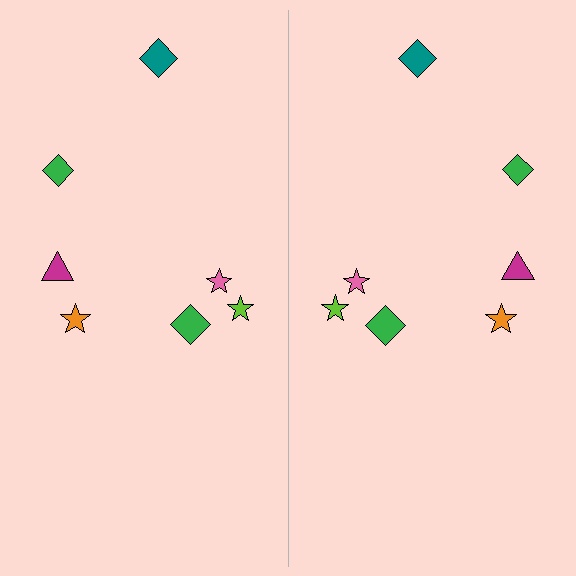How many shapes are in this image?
There are 14 shapes in this image.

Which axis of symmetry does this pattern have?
The pattern has a vertical axis of symmetry running through the center of the image.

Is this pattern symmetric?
Yes, this pattern has bilateral (reflection) symmetry.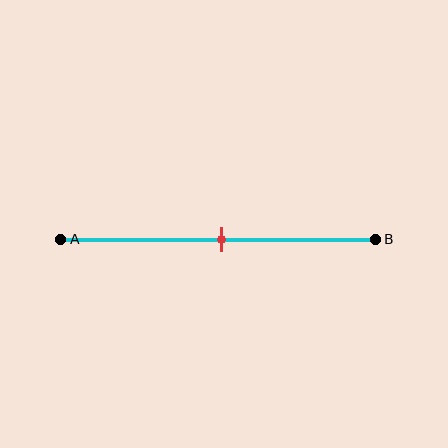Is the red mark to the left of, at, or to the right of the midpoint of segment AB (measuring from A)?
The red mark is approximately at the midpoint of segment AB.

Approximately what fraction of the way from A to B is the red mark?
The red mark is approximately 50% of the way from A to B.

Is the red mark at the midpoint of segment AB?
Yes, the mark is approximately at the midpoint.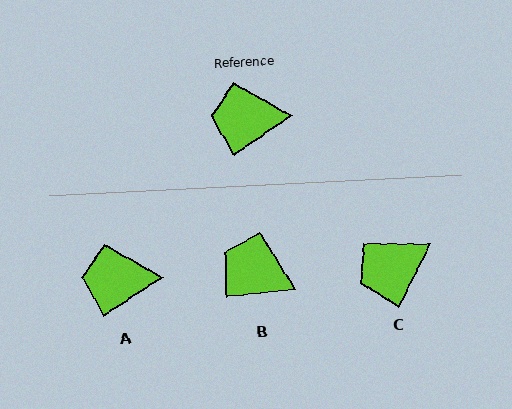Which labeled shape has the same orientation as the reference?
A.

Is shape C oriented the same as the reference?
No, it is off by about 28 degrees.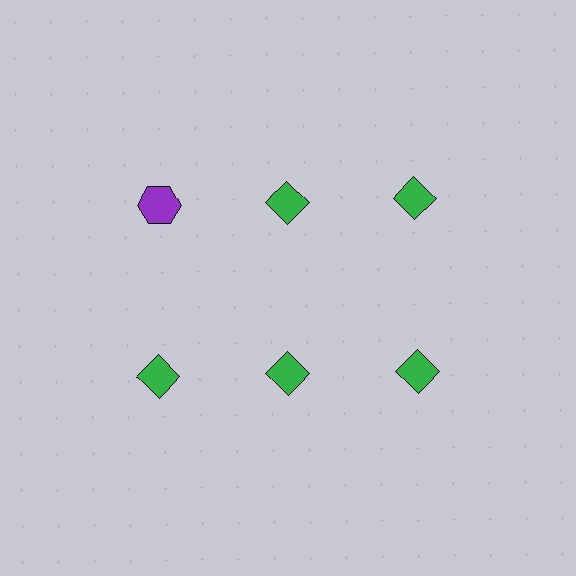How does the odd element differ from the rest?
It differs in both color (purple instead of green) and shape (hexagon instead of diamond).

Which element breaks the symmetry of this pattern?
The purple hexagon in the top row, leftmost column breaks the symmetry. All other shapes are green diamonds.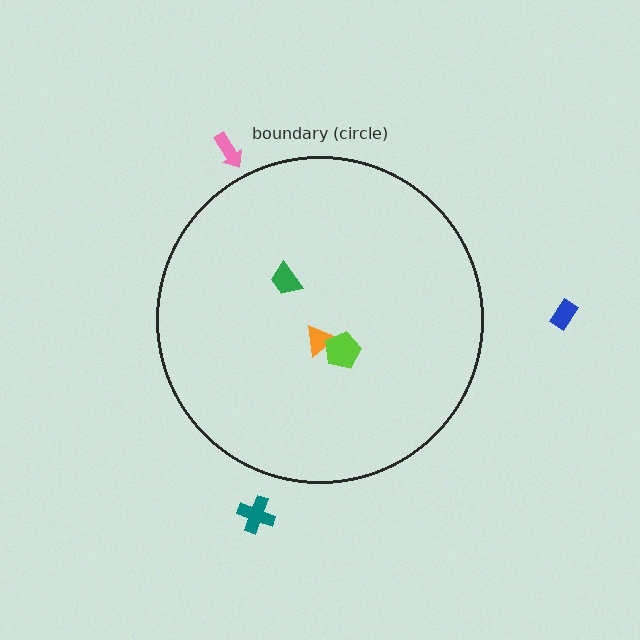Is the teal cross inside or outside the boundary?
Outside.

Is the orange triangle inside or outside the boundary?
Inside.